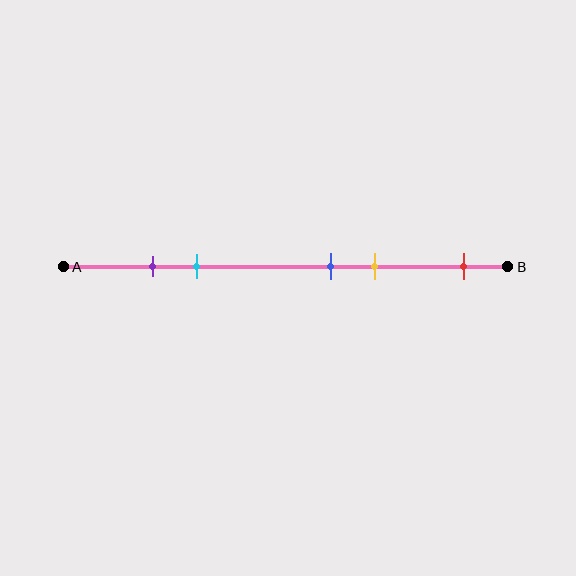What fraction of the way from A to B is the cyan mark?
The cyan mark is approximately 30% (0.3) of the way from A to B.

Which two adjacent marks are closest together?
The purple and cyan marks are the closest adjacent pair.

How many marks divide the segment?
There are 5 marks dividing the segment.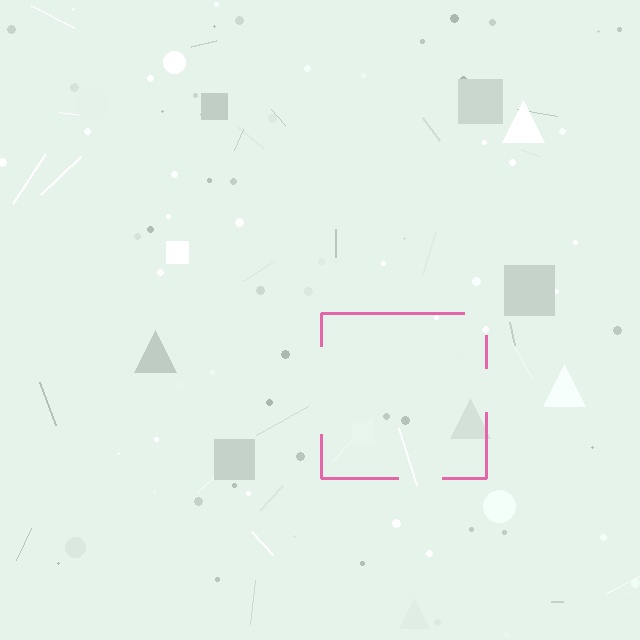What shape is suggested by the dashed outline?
The dashed outline suggests a square.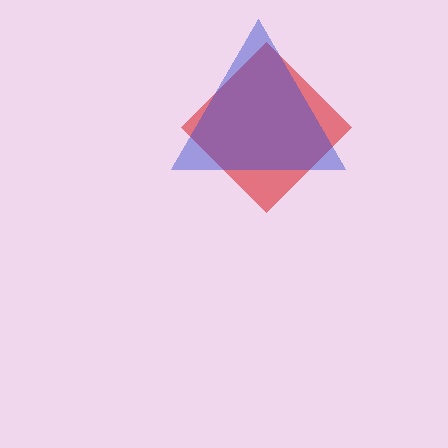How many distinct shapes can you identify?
There are 2 distinct shapes: a red diamond, a blue triangle.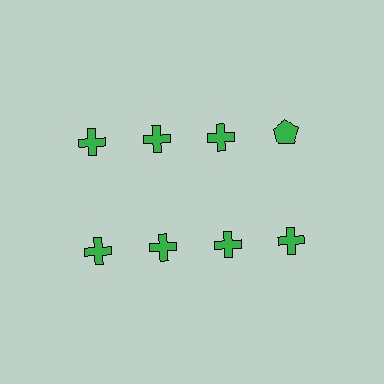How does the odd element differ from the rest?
It has a different shape: pentagon instead of cross.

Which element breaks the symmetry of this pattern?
The green pentagon in the top row, second from right column breaks the symmetry. All other shapes are green crosses.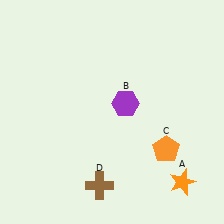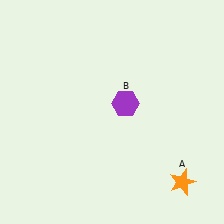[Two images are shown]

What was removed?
The orange pentagon (C), the brown cross (D) were removed in Image 2.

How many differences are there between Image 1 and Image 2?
There are 2 differences between the two images.